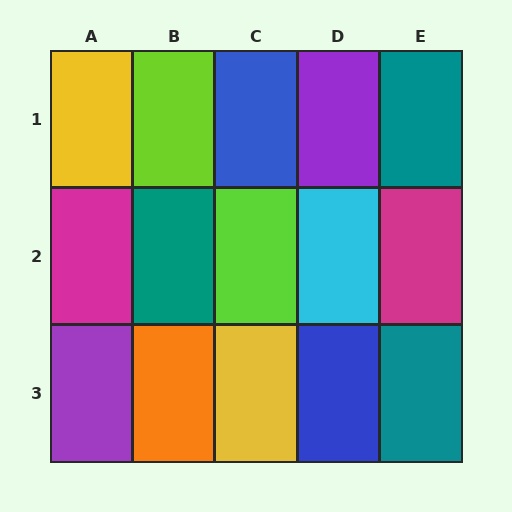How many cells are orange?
1 cell is orange.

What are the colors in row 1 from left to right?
Yellow, lime, blue, purple, teal.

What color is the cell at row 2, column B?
Teal.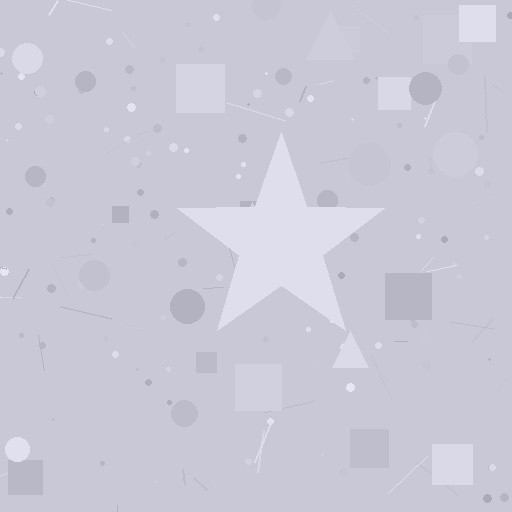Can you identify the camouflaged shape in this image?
The camouflaged shape is a star.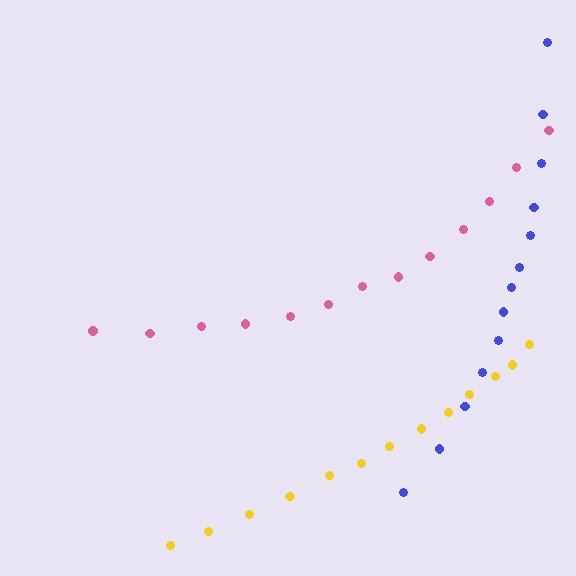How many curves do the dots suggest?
There are 3 distinct paths.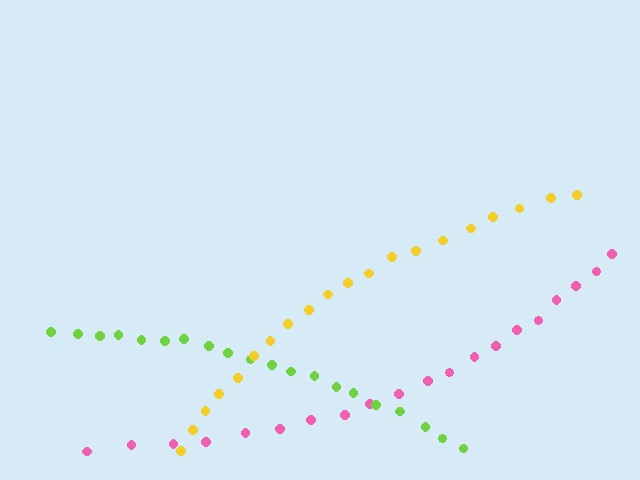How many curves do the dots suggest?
There are 3 distinct paths.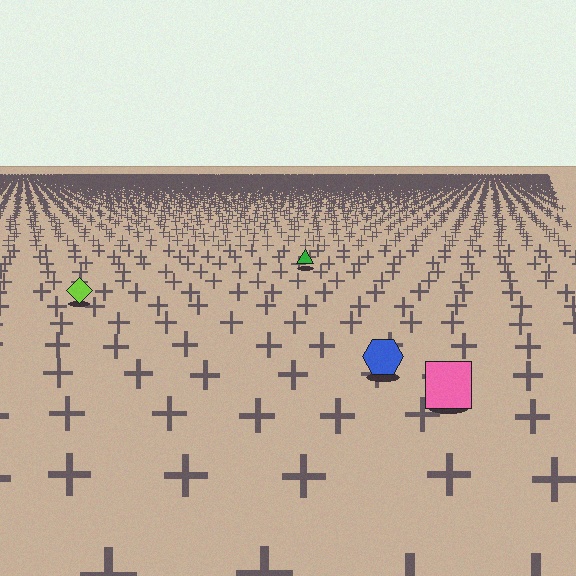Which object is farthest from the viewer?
The green triangle is farthest from the viewer. It appears smaller and the ground texture around it is denser.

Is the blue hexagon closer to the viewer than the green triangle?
Yes. The blue hexagon is closer — you can tell from the texture gradient: the ground texture is coarser near it.